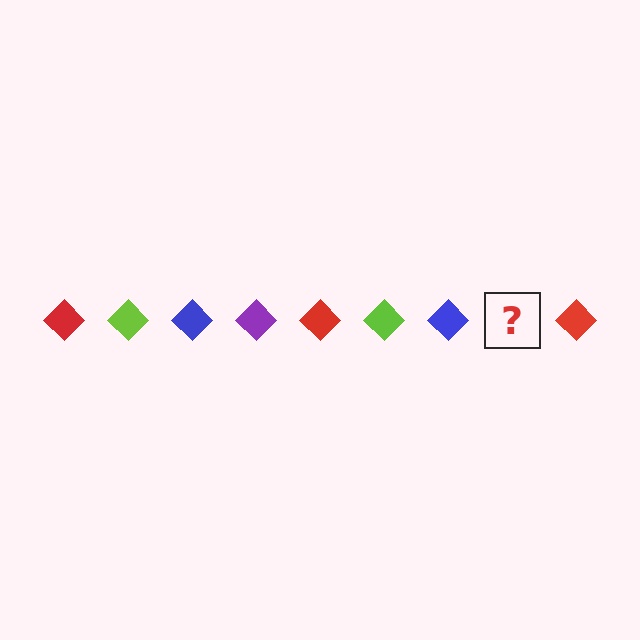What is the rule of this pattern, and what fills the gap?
The rule is that the pattern cycles through red, lime, blue, purple diamonds. The gap should be filled with a purple diamond.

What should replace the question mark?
The question mark should be replaced with a purple diamond.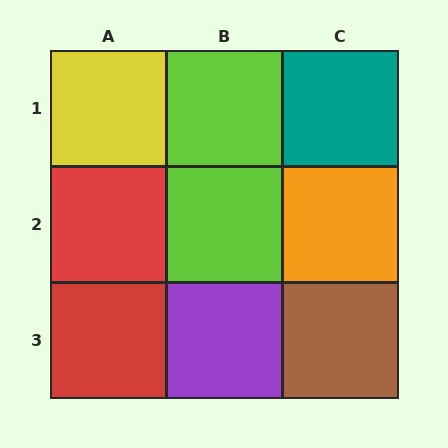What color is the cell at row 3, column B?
Purple.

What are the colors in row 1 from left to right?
Yellow, lime, teal.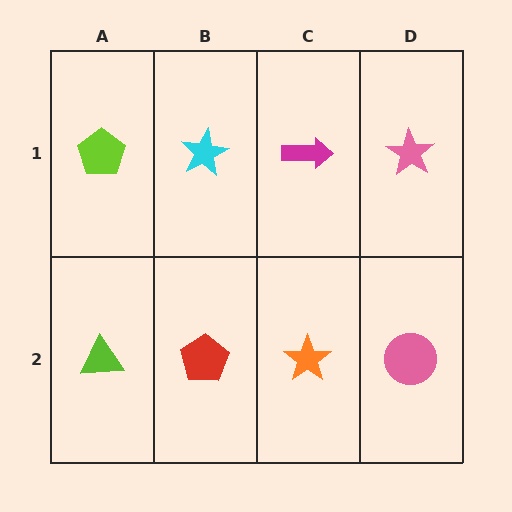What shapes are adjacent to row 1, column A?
A lime triangle (row 2, column A), a cyan star (row 1, column B).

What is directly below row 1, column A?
A lime triangle.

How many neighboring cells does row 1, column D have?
2.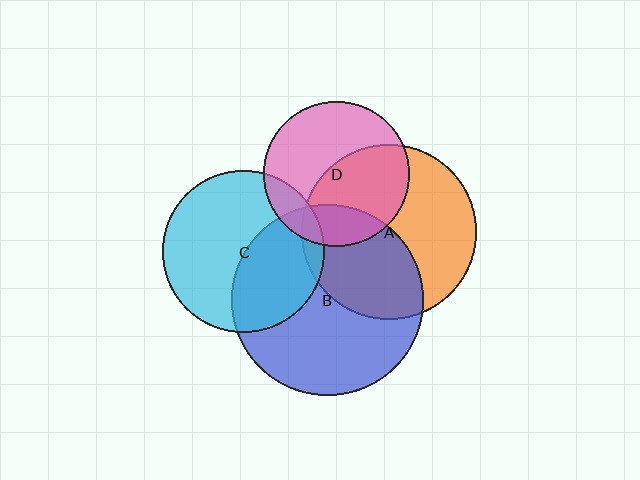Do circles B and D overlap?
Yes.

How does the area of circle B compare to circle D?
Approximately 1.7 times.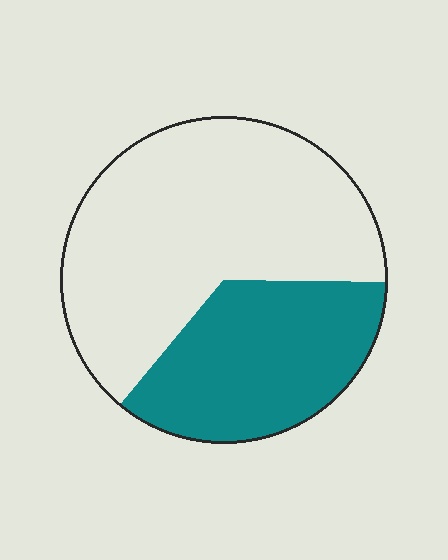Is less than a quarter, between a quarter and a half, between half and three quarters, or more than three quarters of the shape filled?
Between a quarter and a half.